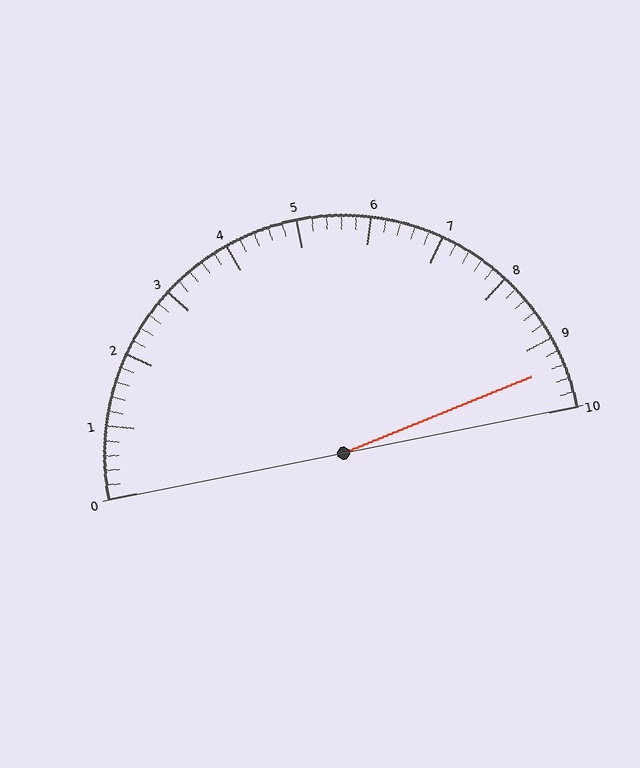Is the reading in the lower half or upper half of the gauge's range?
The reading is in the upper half of the range (0 to 10).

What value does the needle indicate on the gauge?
The needle indicates approximately 9.4.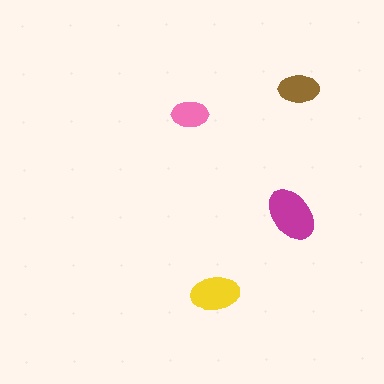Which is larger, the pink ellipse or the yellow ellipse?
The yellow one.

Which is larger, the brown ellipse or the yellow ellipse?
The yellow one.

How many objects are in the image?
There are 4 objects in the image.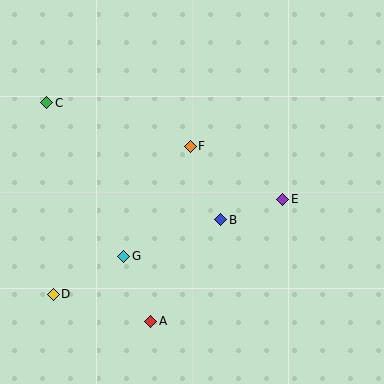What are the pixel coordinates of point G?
Point G is at (124, 256).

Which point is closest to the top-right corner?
Point E is closest to the top-right corner.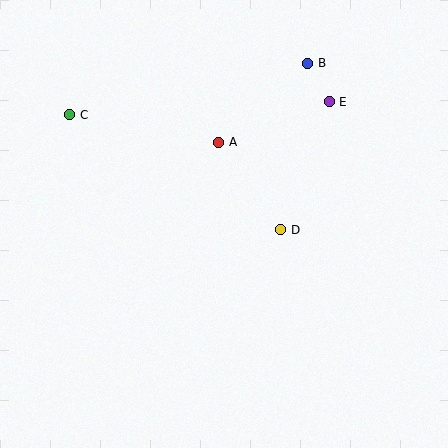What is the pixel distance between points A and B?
The distance between A and B is 119 pixels.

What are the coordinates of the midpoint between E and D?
The midpoint between E and D is at (305, 166).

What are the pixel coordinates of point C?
Point C is at (70, 115).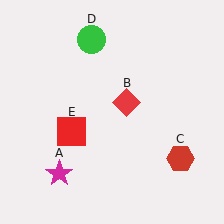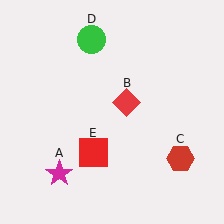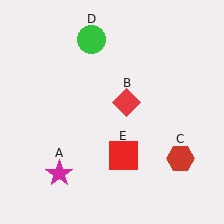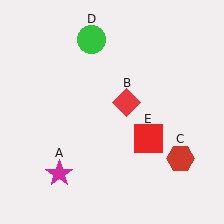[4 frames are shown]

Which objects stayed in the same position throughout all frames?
Magenta star (object A) and red diamond (object B) and red hexagon (object C) and green circle (object D) remained stationary.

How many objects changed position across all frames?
1 object changed position: red square (object E).